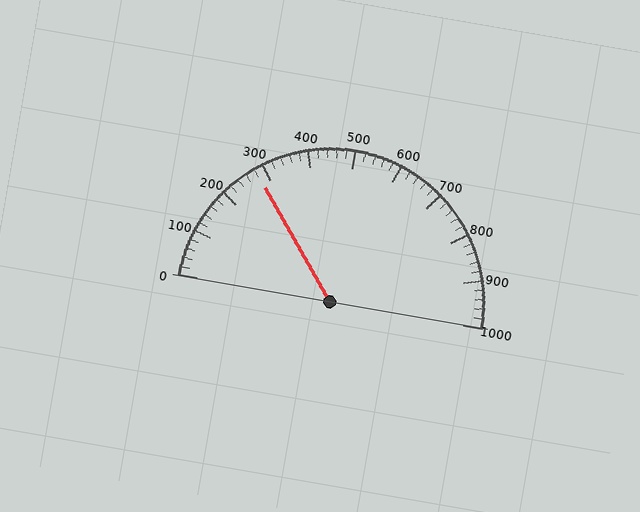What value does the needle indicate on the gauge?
The needle indicates approximately 280.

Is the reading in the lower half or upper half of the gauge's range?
The reading is in the lower half of the range (0 to 1000).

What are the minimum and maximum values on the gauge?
The gauge ranges from 0 to 1000.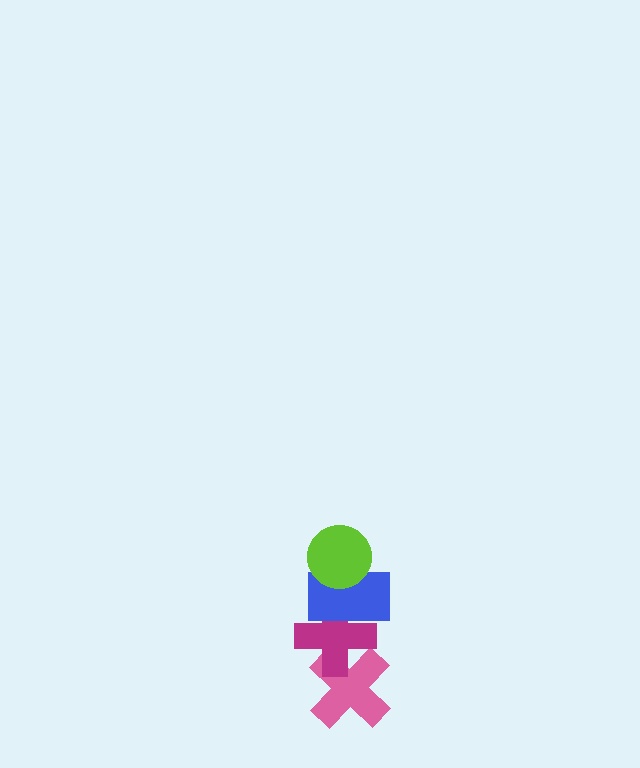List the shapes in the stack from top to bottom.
From top to bottom: the lime circle, the blue rectangle, the magenta cross, the pink cross.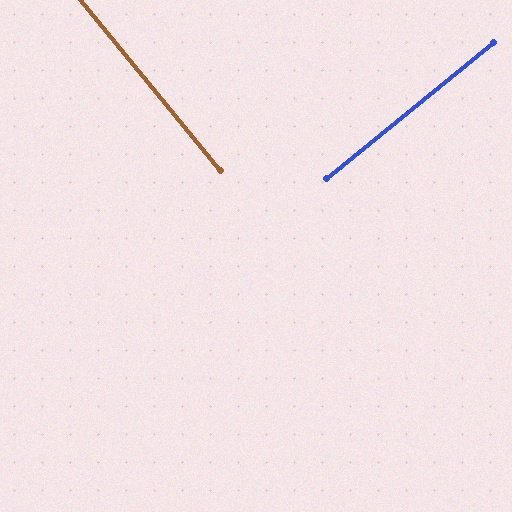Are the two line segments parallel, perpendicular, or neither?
Perpendicular — they meet at approximately 90°.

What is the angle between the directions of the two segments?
Approximately 90 degrees.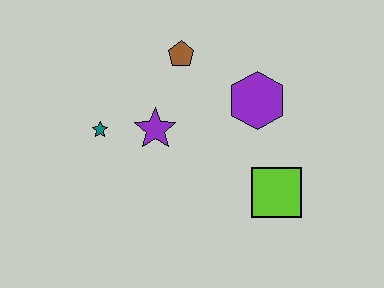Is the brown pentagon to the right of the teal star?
Yes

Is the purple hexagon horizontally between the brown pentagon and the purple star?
No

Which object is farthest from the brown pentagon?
The lime square is farthest from the brown pentagon.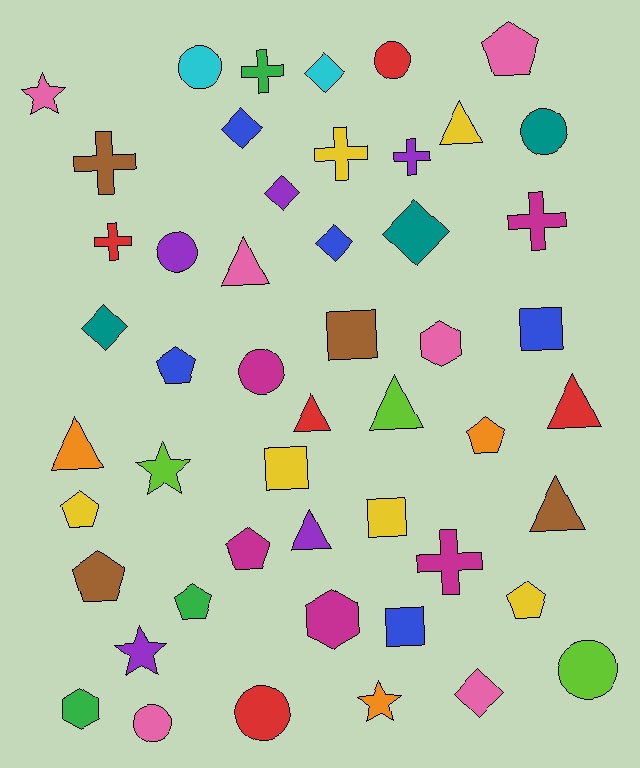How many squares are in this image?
There are 5 squares.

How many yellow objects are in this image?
There are 6 yellow objects.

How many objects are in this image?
There are 50 objects.